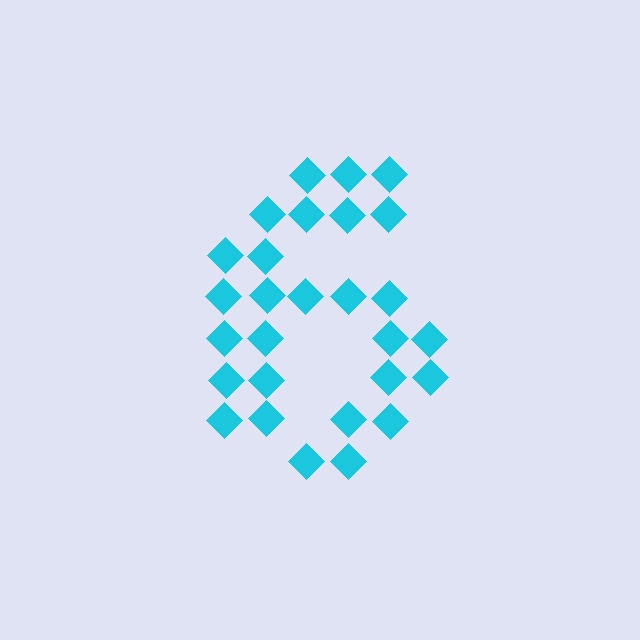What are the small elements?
The small elements are diamonds.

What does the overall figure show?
The overall figure shows the digit 6.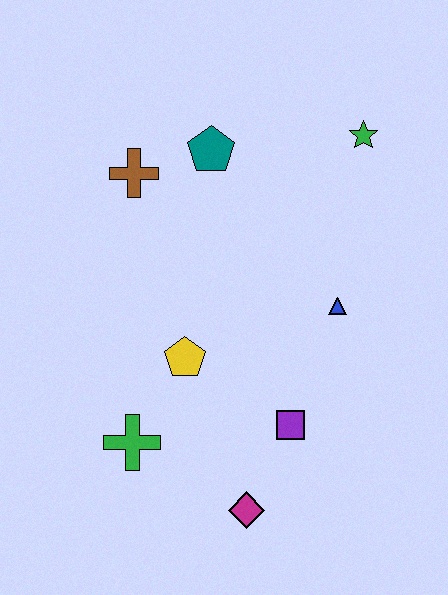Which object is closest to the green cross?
The yellow pentagon is closest to the green cross.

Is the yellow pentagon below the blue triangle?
Yes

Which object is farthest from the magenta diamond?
The green star is farthest from the magenta diamond.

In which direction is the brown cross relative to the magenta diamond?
The brown cross is above the magenta diamond.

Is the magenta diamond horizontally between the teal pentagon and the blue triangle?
Yes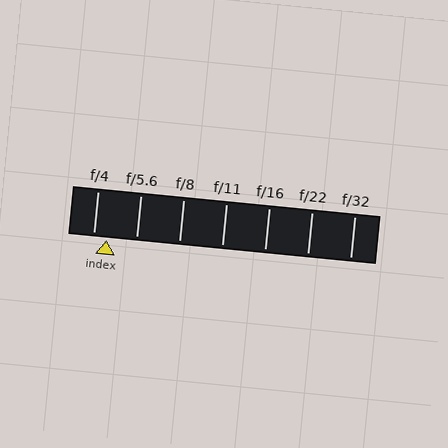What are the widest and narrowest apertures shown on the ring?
The widest aperture shown is f/4 and the narrowest is f/32.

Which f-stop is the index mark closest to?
The index mark is closest to f/4.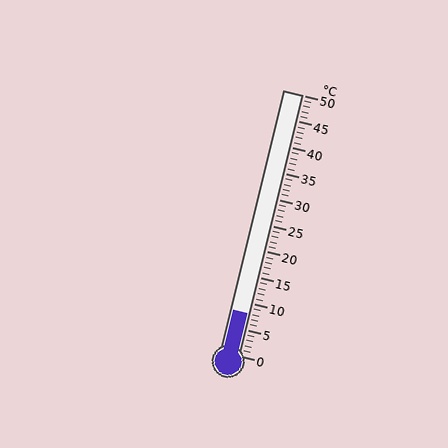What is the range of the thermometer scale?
The thermometer scale ranges from 0°C to 50°C.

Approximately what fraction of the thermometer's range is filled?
The thermometer is filled to approximately 15% of its range.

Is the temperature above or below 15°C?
The temperature is below 15°C.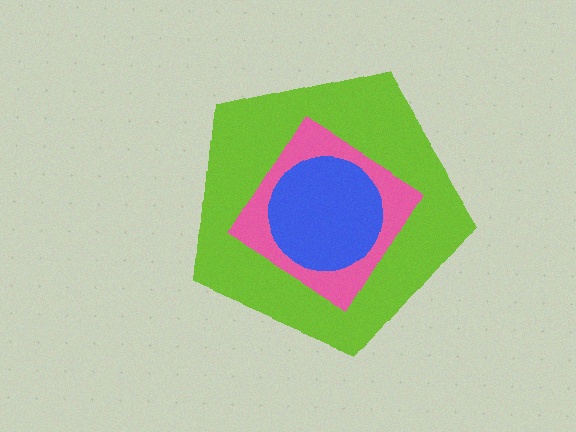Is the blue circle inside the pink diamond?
Yes.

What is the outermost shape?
The lime pentagon.